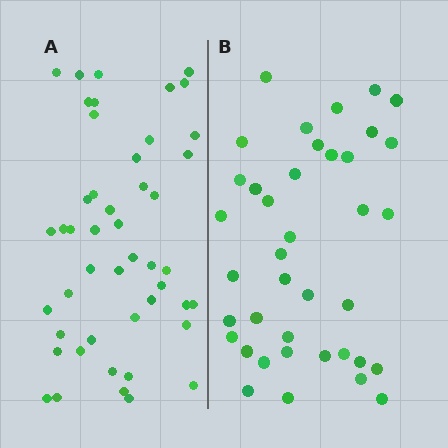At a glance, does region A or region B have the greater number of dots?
Region A (the left region) has more dots.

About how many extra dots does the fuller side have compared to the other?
Region A has roughly 8 or so more dots than region B.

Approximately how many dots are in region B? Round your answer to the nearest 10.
About 40 dots. (The exact count is 39, which rounds to 40.)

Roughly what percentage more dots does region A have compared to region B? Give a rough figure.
About 20% more.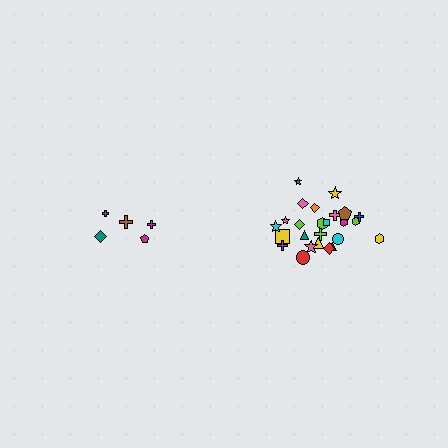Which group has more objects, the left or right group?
The right group.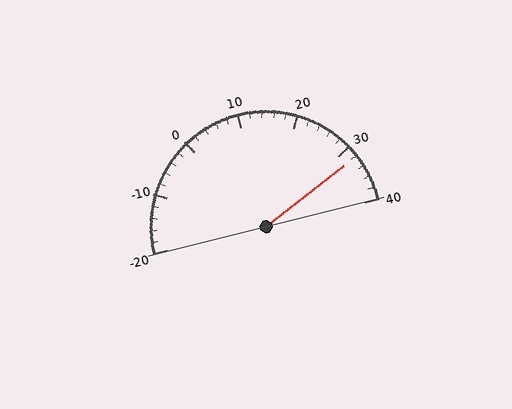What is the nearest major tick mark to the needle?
The nearest major tick mark is 30.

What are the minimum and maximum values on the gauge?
The gauge ranges from -20 to 40.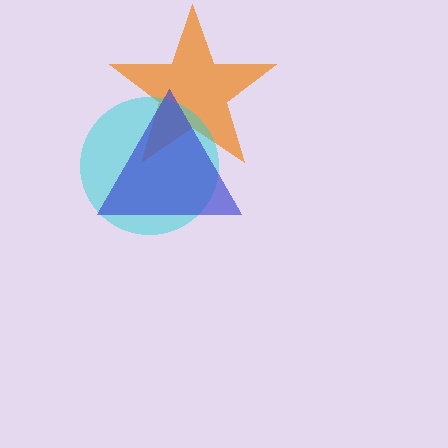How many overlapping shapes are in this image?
There are 3 overlapping shapes in the image.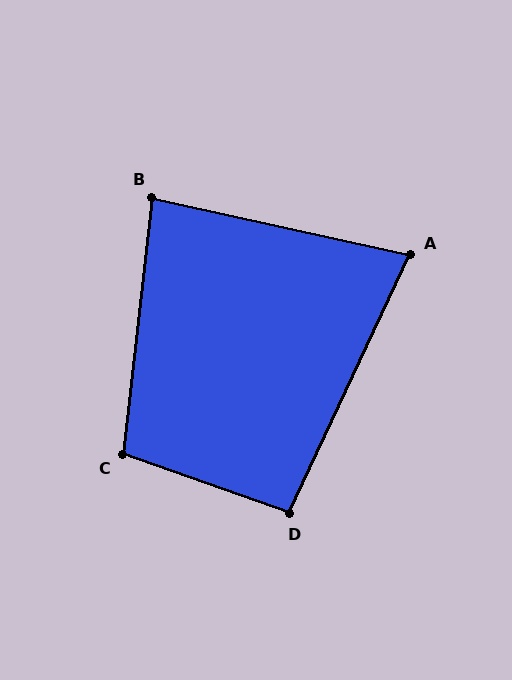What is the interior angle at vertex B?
Approximately 84 degrees (acute).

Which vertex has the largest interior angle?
C, at approximately 103 degrees.